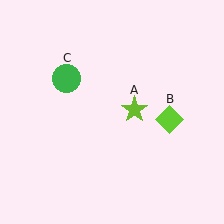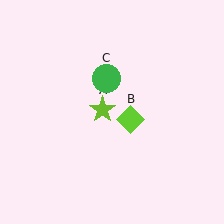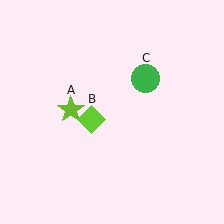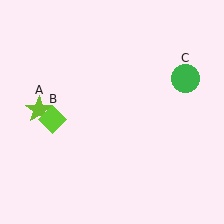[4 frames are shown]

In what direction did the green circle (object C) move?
The green circle (object C) moved right.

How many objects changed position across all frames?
3 objects changed position: lime star (object A), lime diamond (object B), green circle (object C).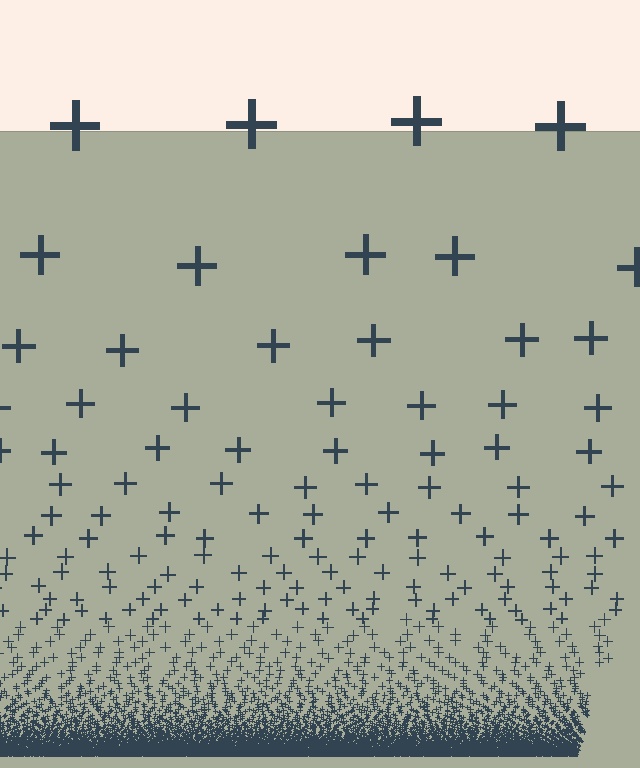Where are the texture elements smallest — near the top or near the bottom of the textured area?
Near the bottom.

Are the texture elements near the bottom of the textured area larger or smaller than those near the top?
Smaller. The gradient is inverted — elements near the bottom are smaller and denser.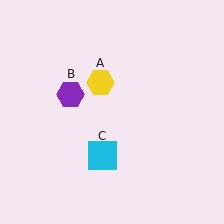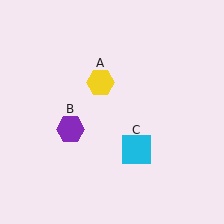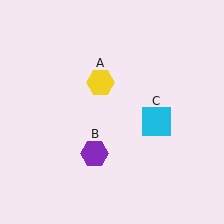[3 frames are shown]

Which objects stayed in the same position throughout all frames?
Yellow hexagon (object A) remained stationary.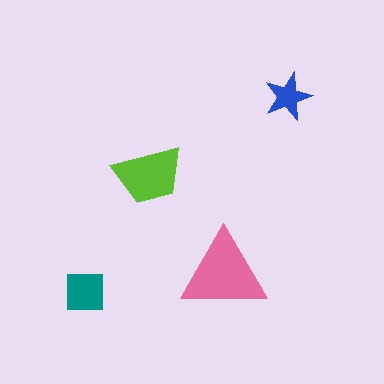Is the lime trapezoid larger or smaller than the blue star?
Larger.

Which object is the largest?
The pink triangle.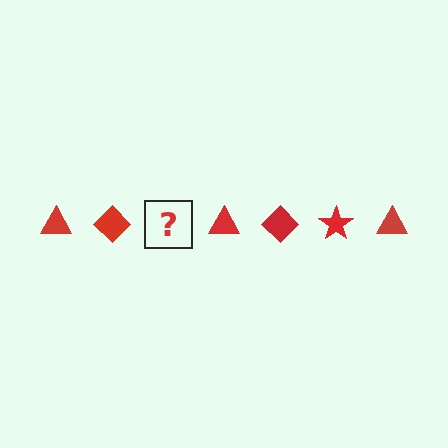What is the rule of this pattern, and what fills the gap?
The rule is that the pattern cycles through triangle, diamond, star shapes in red. The gap should be filled with a red star.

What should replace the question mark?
The question mark should be replaced with a red star.